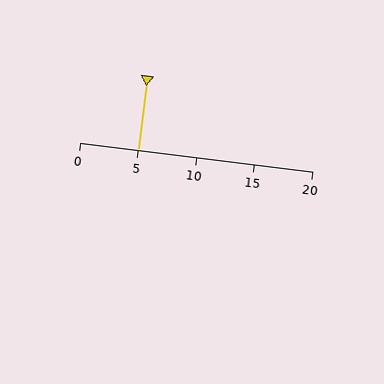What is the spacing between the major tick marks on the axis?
The major ticks are spaced 5 apart.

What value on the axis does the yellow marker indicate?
The marker indicates approximately 5.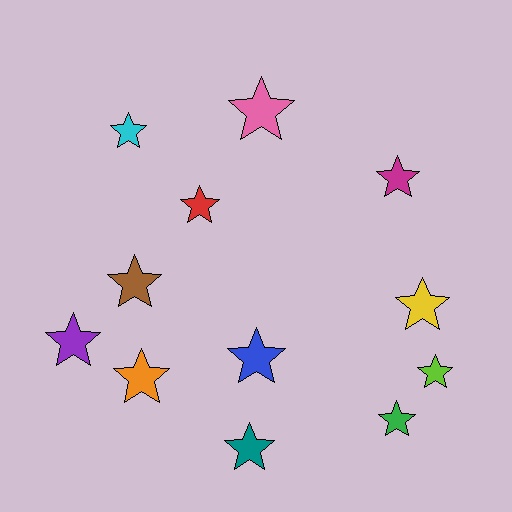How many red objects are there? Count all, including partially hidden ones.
There is 1 red object.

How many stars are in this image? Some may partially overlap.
There are 12 stars.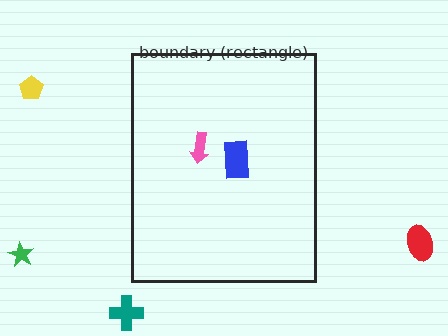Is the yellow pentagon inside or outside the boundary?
Outside.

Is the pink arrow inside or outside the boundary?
Inside.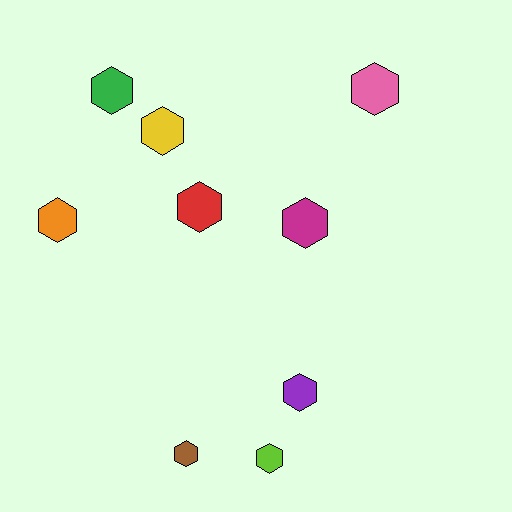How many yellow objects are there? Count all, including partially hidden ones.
There is 1 yellow object.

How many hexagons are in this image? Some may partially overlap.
There are 9 hexagons.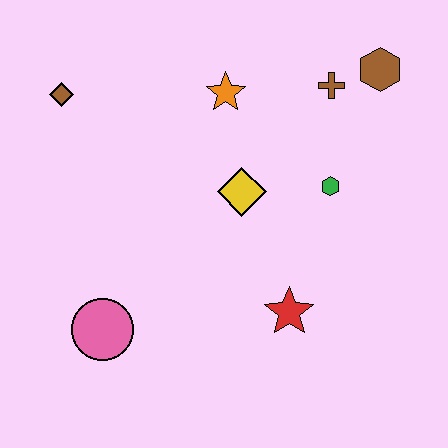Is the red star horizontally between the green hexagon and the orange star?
Yes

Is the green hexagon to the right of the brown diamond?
Yes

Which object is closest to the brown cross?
The brown hexagon is closest to the brown cross.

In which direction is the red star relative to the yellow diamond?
The red star is below the yellow diamond.